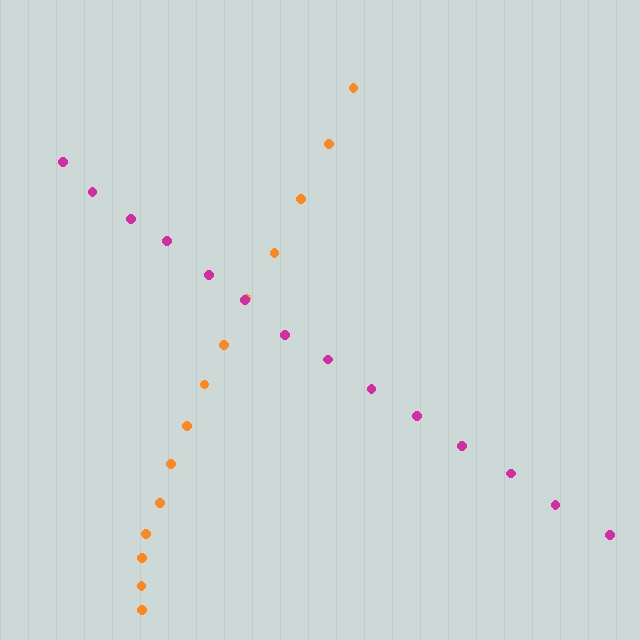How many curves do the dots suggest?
There are 2 distinct paths.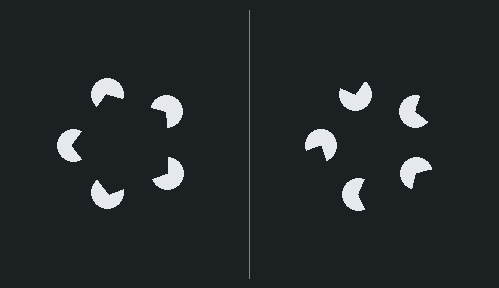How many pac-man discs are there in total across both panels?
10 — 5 on each side.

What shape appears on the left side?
An illusory pentagon.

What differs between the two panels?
The pac-man discs are positioned identically on both sides; only the wedge orientations differ. On the left they align to a pentagon; on the right they are misaligned.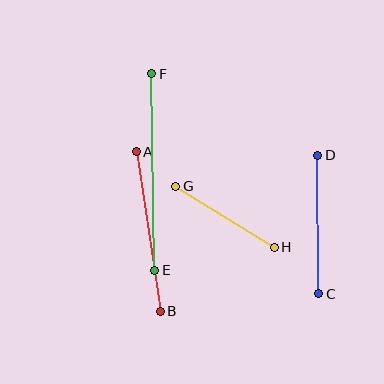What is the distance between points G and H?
The distance is approximately 116 pixels.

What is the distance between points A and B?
The distance is approximately 162 pixels.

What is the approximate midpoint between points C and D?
The midpoint is at approximately (318, 224) pixels.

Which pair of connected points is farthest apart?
Points E and F are farthest apart.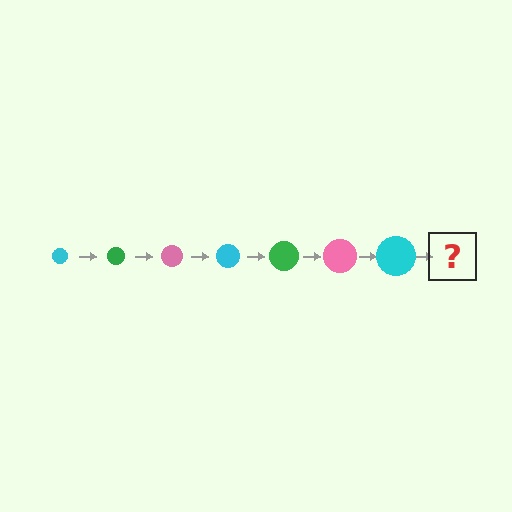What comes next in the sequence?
The next element should be a green circle, larger than the previous one.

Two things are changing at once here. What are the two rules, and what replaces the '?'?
The two rules are that the circle grows larger each step and the color cycles through cyan, green, and pink. The '?' should be a green circle, larger than the previous one.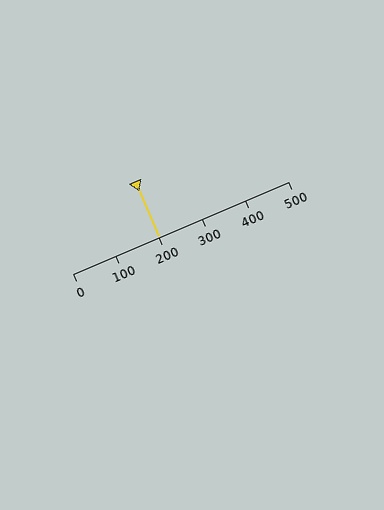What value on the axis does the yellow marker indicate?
The marker indicates approximately 200.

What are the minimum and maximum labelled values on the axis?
The axis runs from 0 to 500.